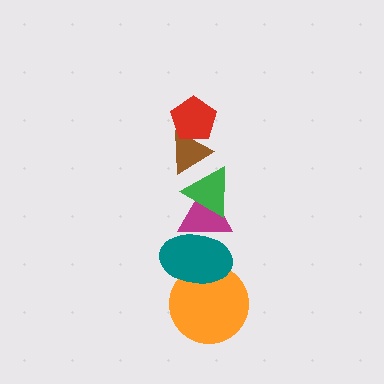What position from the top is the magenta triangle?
The magenta triangle is 4th from the top.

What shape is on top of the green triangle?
The brown triangle is on top of the green triangle.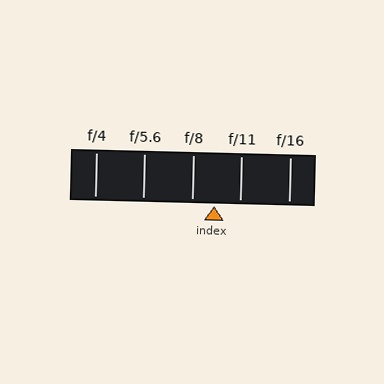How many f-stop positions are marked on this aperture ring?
There are 5 f-stop positions marked.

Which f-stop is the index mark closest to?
The index mark is closest to f/8.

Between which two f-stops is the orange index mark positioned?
The index mark is between f/8 and f/11.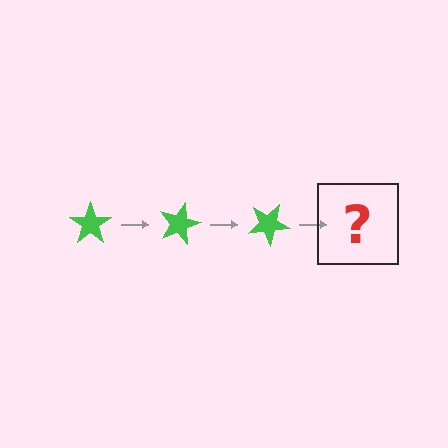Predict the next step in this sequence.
The next step is a green star rotated 45 degrees.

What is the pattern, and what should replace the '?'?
The pattern is that the star rotates 15 degrees each step. The '?' should be a green star rotated 45 degrees.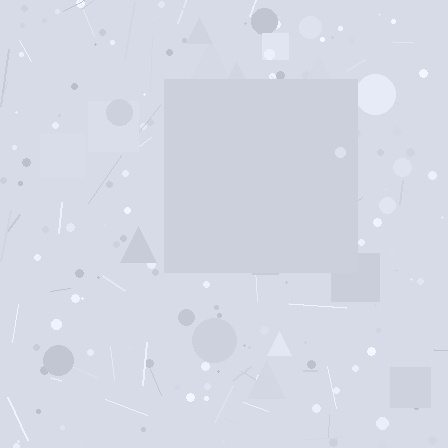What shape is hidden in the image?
A square is hidden in the image.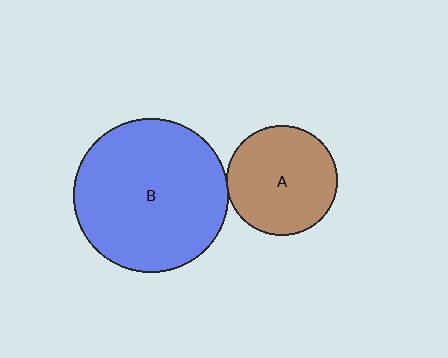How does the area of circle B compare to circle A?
Approximately 2.0 times.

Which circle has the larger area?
Circle B (blue).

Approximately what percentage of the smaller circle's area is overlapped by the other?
Approximately 5%.